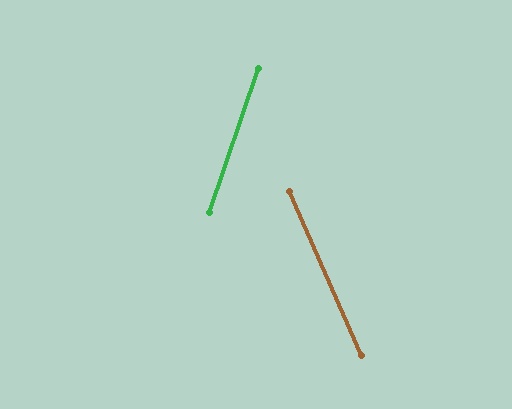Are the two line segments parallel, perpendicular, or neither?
Neither parallel nor perpendicular — they differ by about 42°.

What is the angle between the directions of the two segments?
Approximately 42 degrees.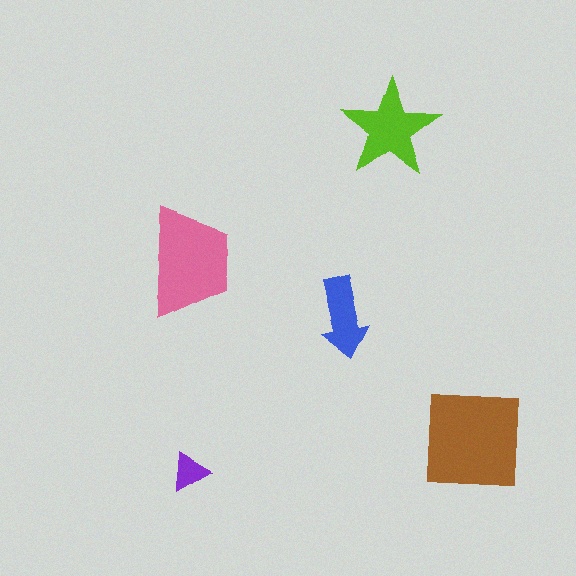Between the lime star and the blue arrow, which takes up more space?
The lime star.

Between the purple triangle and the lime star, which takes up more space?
The lime star.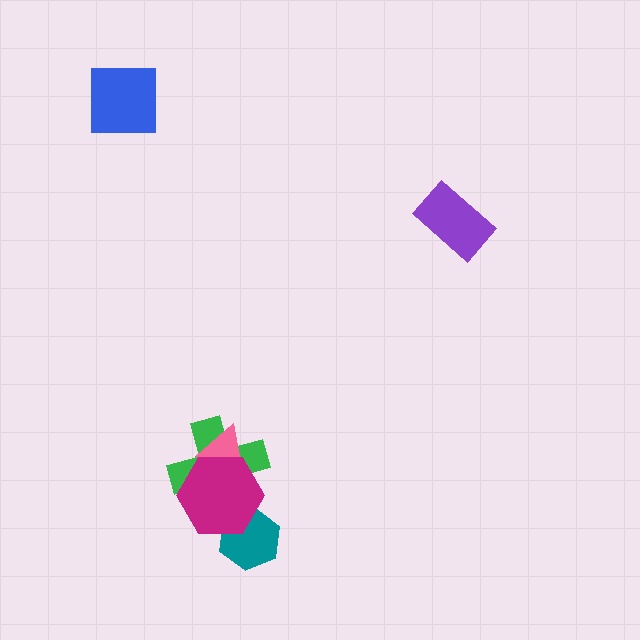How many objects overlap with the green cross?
2 objects overlap with the green cross.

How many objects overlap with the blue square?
0 objects overlap with the blue square.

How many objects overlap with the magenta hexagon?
3 objects overlap with the magenta hexagon.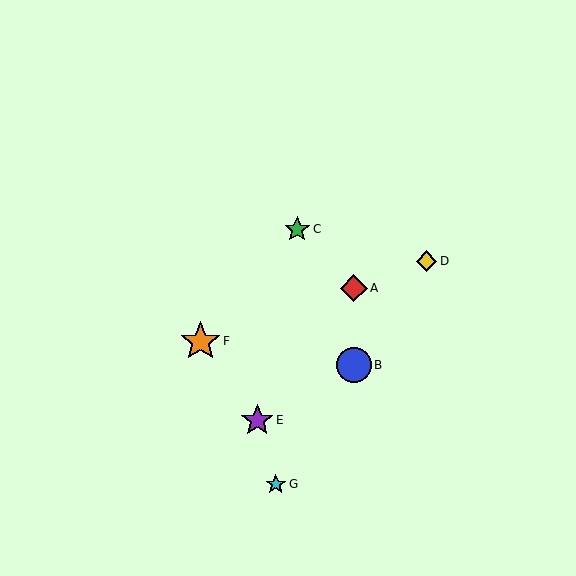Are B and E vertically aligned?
No, B is at x≈354 and E is at x≈257.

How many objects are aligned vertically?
2 objects (A, B) are aligned vertically.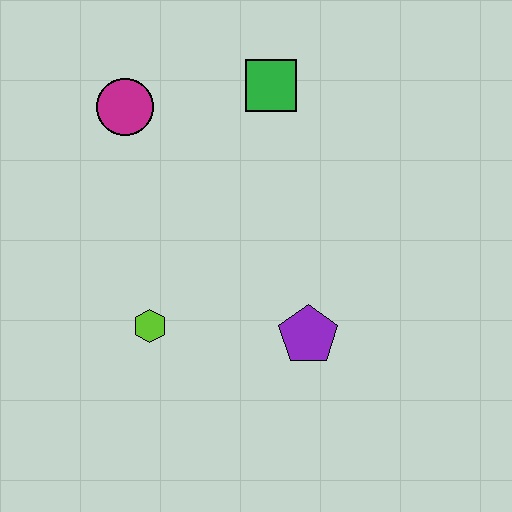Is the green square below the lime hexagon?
No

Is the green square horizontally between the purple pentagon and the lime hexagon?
Yes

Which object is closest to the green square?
The magenta circle is closest to the green square.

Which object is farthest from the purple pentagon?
The magenta circle is farthest from the purple pentagon.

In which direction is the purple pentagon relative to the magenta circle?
The purple pentagon is below the magenta circle.